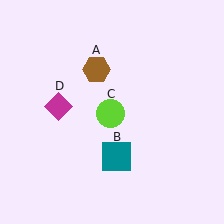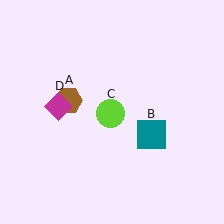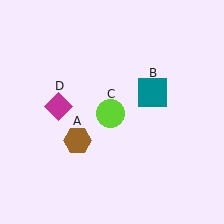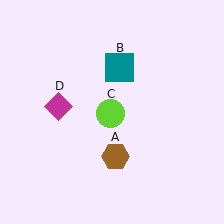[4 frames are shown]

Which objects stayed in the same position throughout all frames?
Lime circle (object C) and magenta diamond (object D) remained stationary.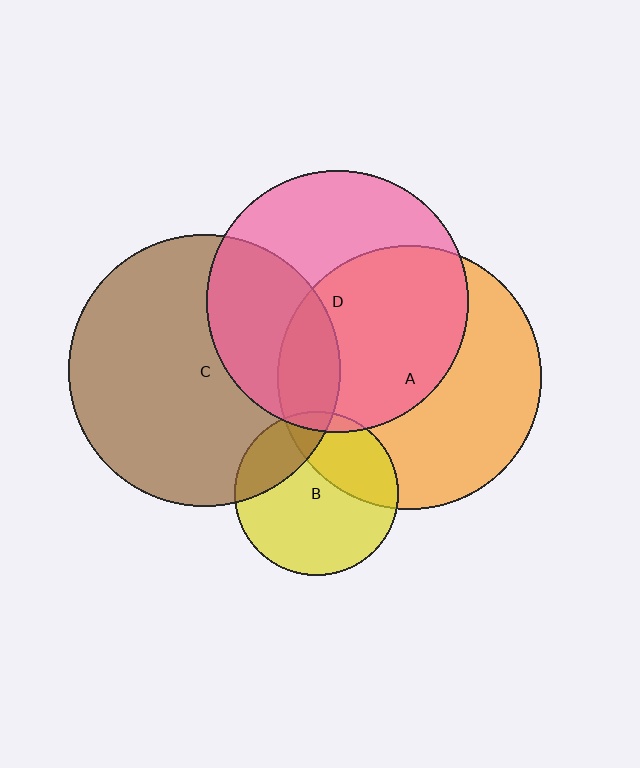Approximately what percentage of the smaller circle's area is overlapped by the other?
Approximately 30%.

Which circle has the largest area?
Circle C (brown).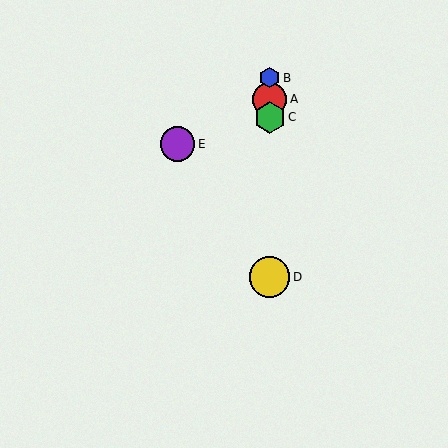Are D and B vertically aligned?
Yes, both are at x≈270.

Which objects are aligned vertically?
Objects A, B, C, D are aligned vertically.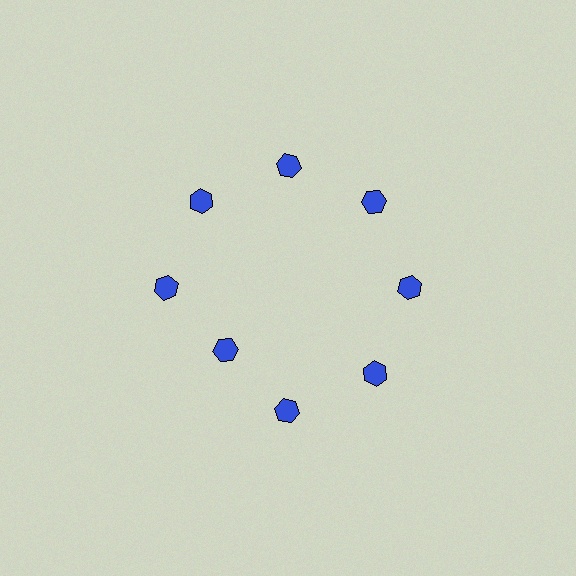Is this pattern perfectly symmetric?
No. The 8 blue hexagons are arranged in a ring, but one element near the 8 o'clock position is pulled inward toward the center, breaking the 8-fold rotational symmetry.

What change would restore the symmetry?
The symmetry would be restored by moving it outward, back onto the ring so that all 8 hexagons sit at equal angles and equal distance from the center.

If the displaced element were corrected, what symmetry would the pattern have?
It would have 8-fold rotational symmetry — the pattern would map onto itself every 45 degrees.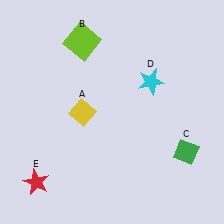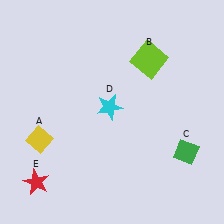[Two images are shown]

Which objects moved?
The objects that moved are: the yellow diamond (A), the lime square (B), the cyan star (D).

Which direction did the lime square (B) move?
The lime square (B) moved right.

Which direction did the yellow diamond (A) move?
The yellow diamond (A) moved left.